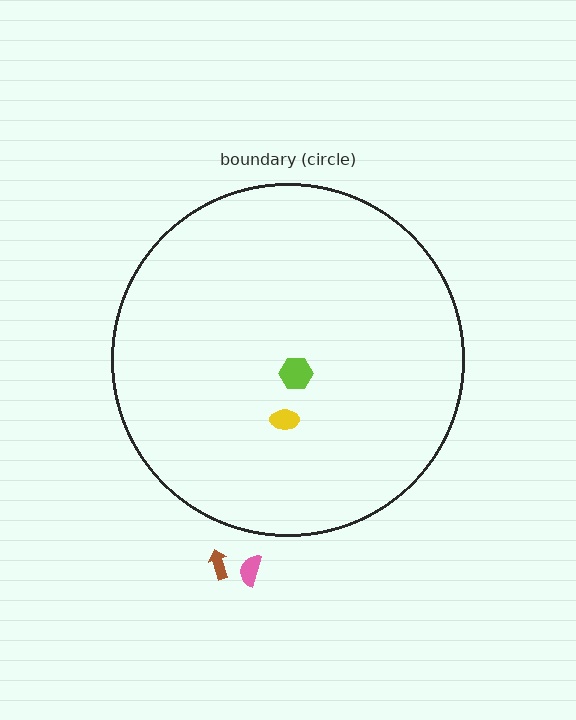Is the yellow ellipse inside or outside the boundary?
Inside.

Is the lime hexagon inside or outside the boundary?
Inside.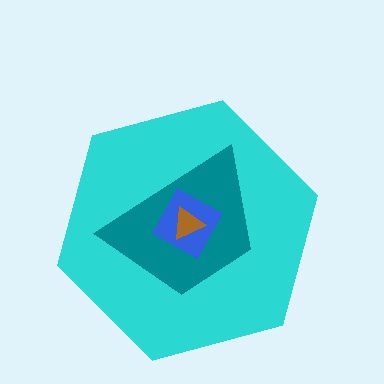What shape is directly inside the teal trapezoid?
The blue square.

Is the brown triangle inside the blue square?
Yes.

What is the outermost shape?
The cyan hexagon.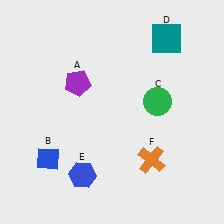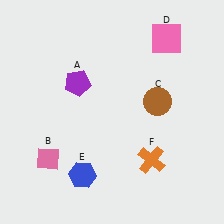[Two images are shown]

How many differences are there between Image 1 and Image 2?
There are 3 differences between the two images.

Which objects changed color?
B changed from blue to pink. C changed from green to brown. D changed from teal to pink.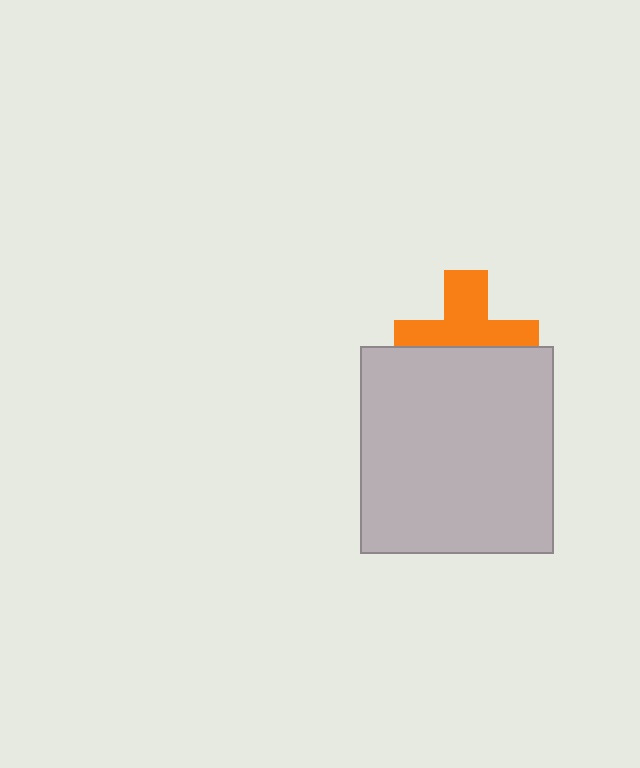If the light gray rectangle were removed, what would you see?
You would see the complete orange cross.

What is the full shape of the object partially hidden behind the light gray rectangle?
The partially hidden object is an orange cross.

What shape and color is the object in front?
The object in front is a light gray rectangle.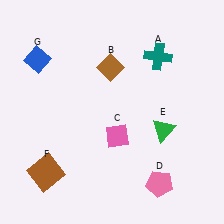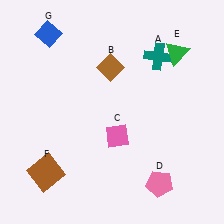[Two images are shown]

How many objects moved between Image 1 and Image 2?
2 objects moved between the two images.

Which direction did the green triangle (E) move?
The green triangle (E) moved up.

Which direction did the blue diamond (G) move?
The blue diamond (G) moved up.